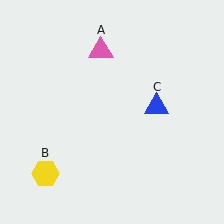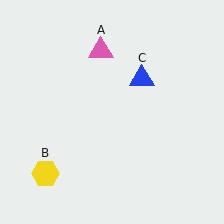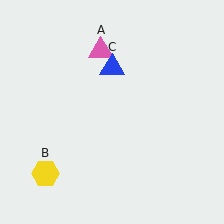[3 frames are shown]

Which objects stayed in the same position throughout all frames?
Pink triangle (object A) and yellow hexagon (object B) remained stationary.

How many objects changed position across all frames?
1 object changed position: blue triangle (object C).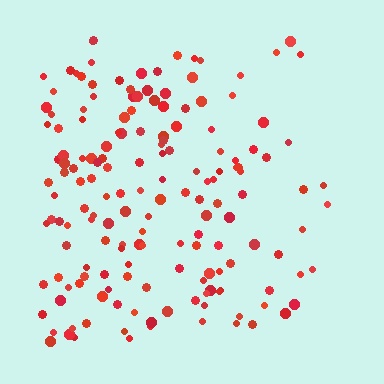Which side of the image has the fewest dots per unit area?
The right.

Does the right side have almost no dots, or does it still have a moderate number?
Still a moderate number, just noticeably fewer than the left.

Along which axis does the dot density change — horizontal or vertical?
Horizontal.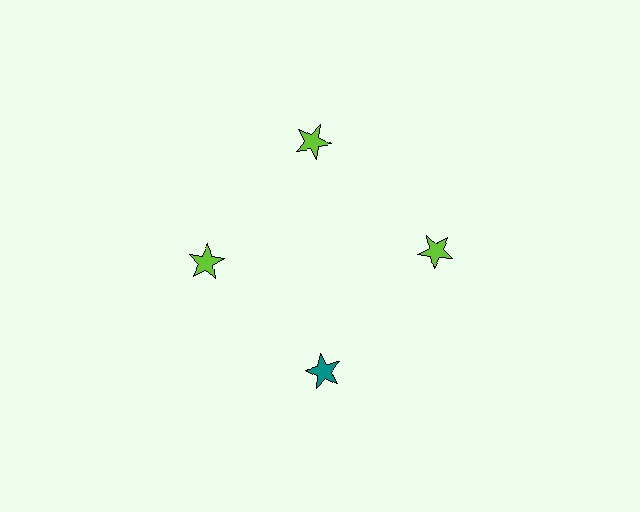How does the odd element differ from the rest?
It has a different color: teal instead of lime.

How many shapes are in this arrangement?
There are 4 shapes arranged in a ring pattern.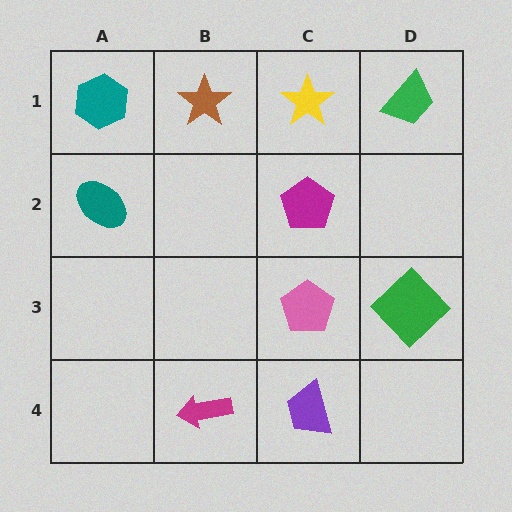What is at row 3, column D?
A green diamond.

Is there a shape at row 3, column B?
No, that cell is empty.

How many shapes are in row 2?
2 shapes.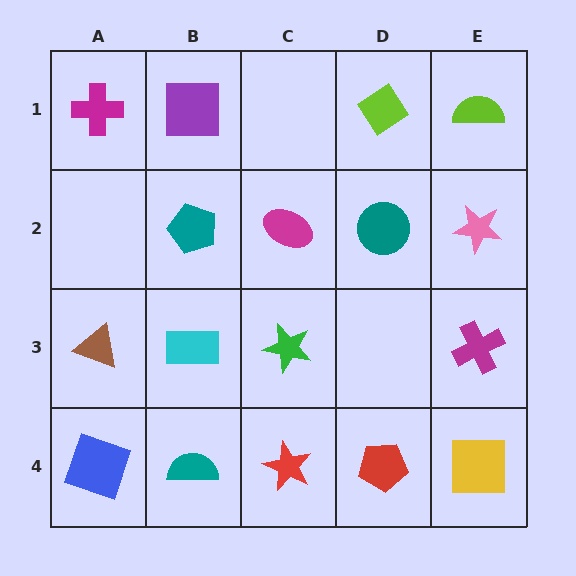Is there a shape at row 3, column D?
No, that cell is empty.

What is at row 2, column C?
A magenta ellipse.